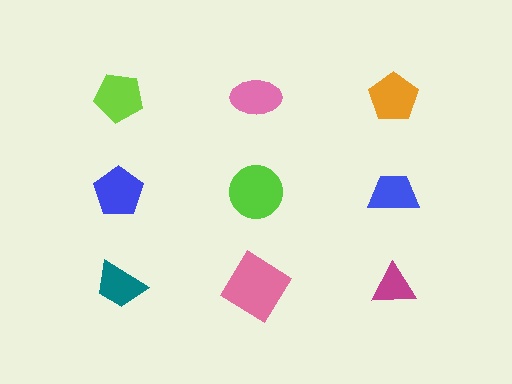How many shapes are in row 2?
3 shapes.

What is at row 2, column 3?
A blue trapezoid.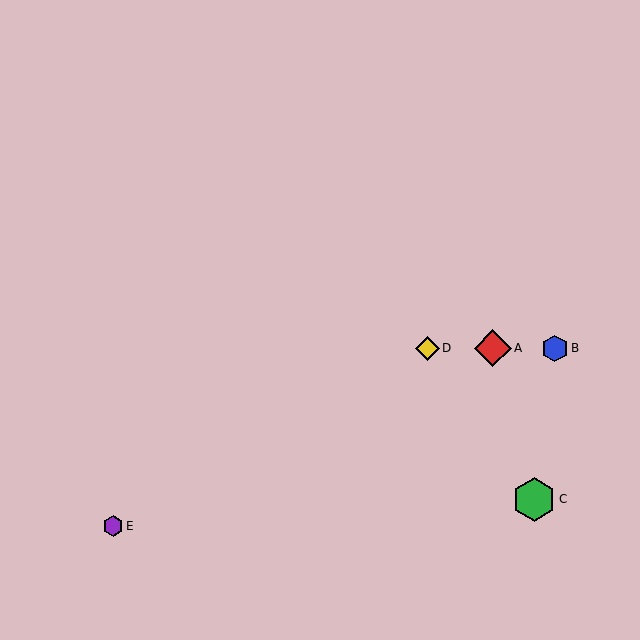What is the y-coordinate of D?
Object D is at y≈348.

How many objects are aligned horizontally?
3 objects (A, B, D) are aligned horizontally.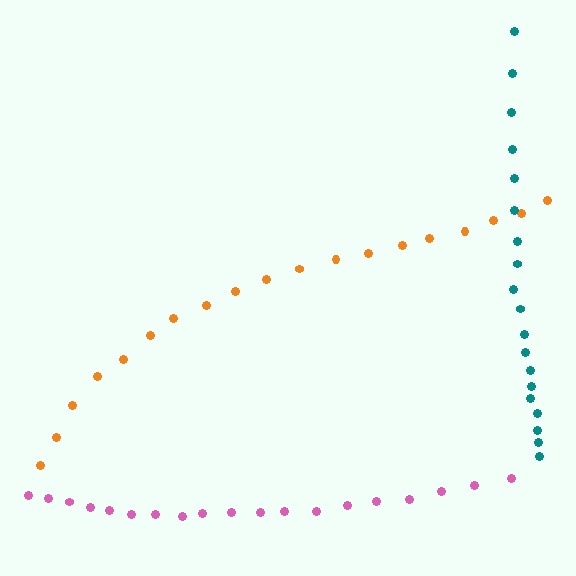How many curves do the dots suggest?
There are 3 distinct paths.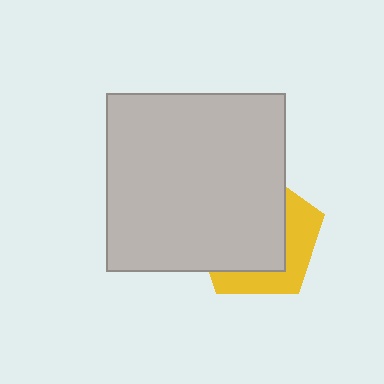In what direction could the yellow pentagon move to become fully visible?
The yellow pentagon could move toward the lower-right. That would shift it out from behind the light gray square entirely.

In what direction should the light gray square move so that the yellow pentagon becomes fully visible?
The light gray square should move toward the upper-left. That is the shortest direction to clear the overlap and leave the yellow pentagon fully visible.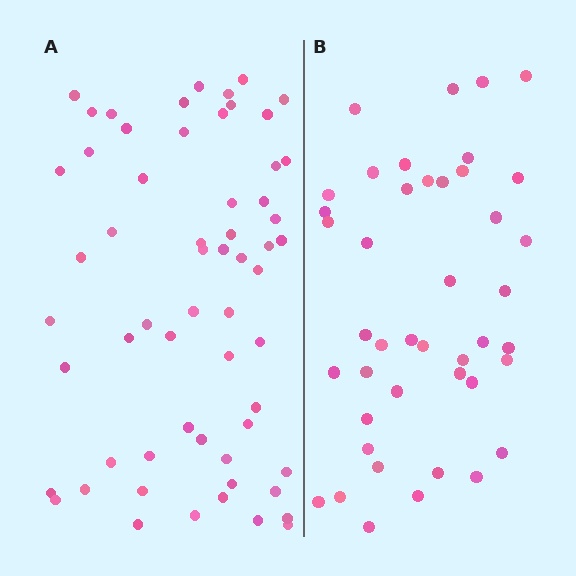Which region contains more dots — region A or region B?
Region A (the left region) has more dots.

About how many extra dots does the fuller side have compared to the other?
Region A has approximately 15 more dots than region B.